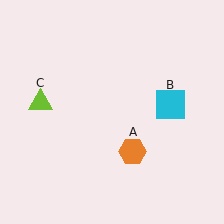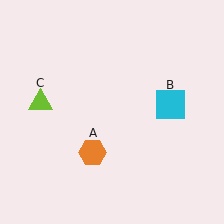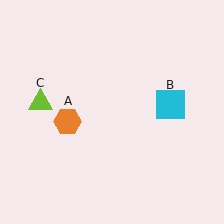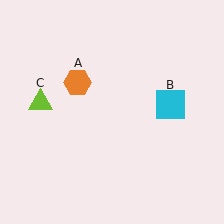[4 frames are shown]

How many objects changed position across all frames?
1 object changed position: orange hexagon (object A).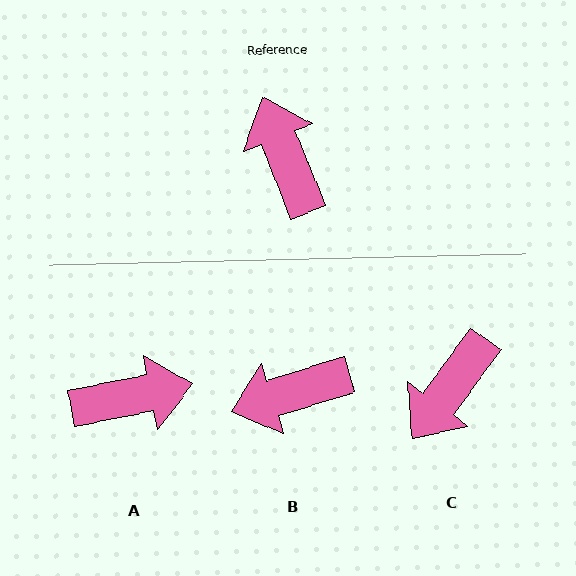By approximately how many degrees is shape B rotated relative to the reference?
Approximately 86 degrees counter-clockwise.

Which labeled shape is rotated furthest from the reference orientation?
C, about 122 degrees away.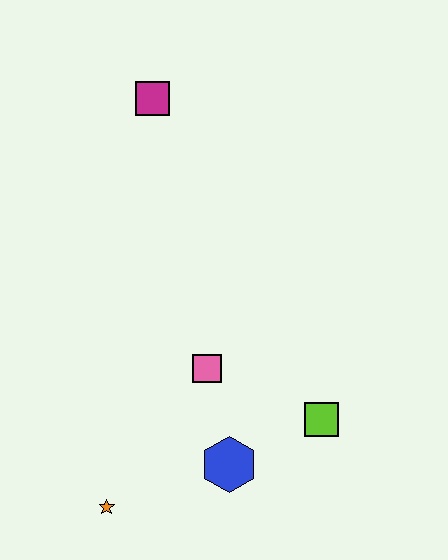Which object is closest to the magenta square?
The pink square is closest to the magenta square.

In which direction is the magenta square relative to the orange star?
The magenta square is above the orange star.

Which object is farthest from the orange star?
The magenta square is farthest from the orange star.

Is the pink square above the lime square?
Yes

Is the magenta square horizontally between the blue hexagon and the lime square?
No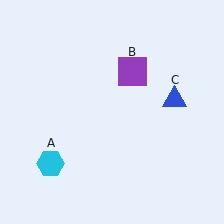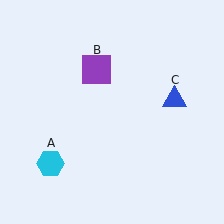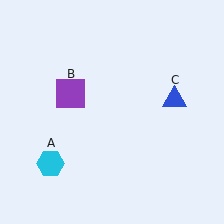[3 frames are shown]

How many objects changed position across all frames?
1 object changed position: purple square (object B).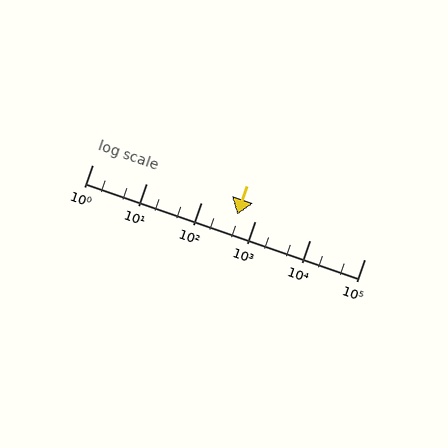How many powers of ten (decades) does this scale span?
The scale spans 5 decades, from 1 to 100000.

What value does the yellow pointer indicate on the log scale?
The pointer indicates approximately 460.